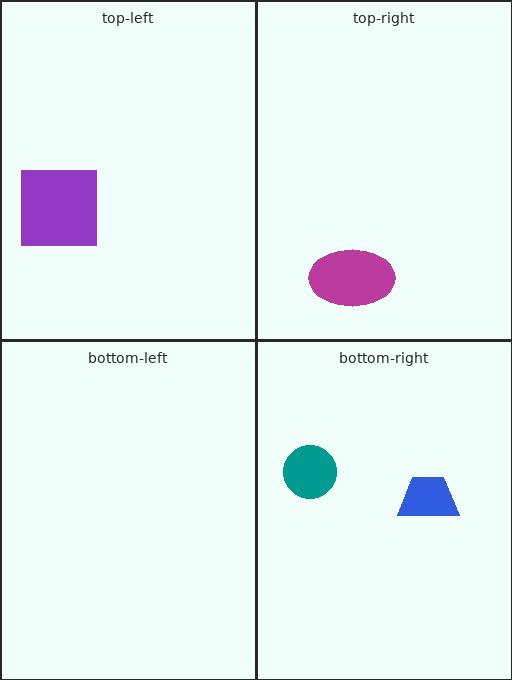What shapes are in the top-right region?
The magenta ellipse.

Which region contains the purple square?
The top-left region.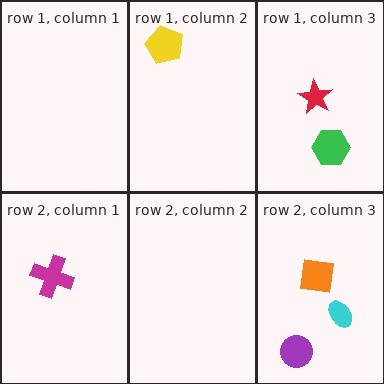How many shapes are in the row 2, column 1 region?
1.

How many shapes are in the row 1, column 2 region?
1.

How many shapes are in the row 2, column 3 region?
3.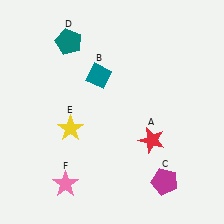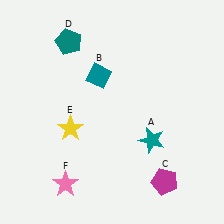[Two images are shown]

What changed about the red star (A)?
In Image 1, A is red. In Image 2, it changed to teal.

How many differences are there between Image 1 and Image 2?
There is 1 difference between the two images.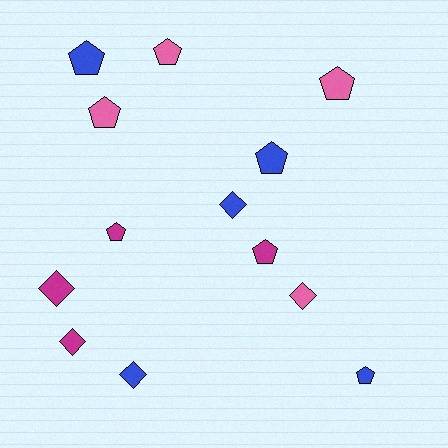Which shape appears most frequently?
Pentagon, with 8 objects.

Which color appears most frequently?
Blue, with 5 objects.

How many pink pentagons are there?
There are 3 pink pentagons.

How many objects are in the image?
There are 13 objects.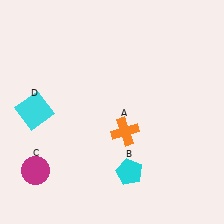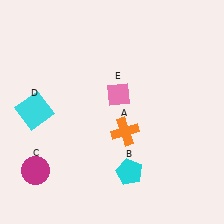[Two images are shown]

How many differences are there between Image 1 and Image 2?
There is 1 difference between the two images.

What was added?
A pink diamond (E) was added in Image 2.